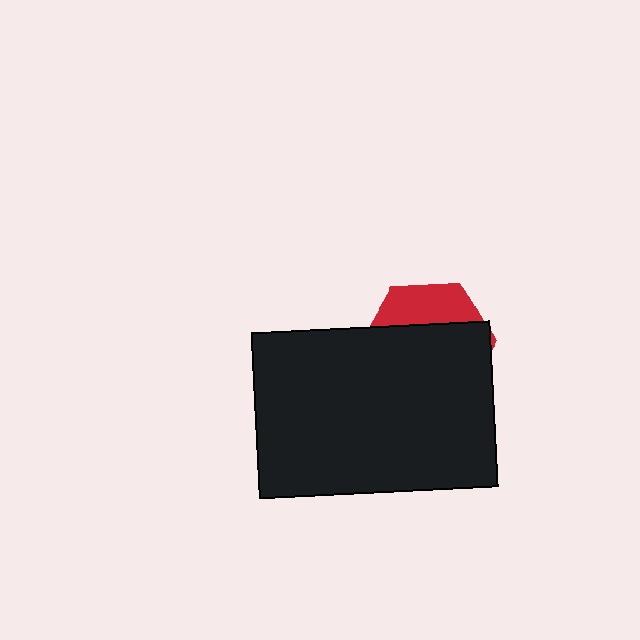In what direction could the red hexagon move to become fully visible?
The red hexagon could move up. That would shift it out from behind the black rectangle entirely.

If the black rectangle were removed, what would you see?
You would see the complete red hexagon.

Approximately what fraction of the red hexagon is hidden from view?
Roughly 70% of the red hexagon is hidden behind the black rectangle.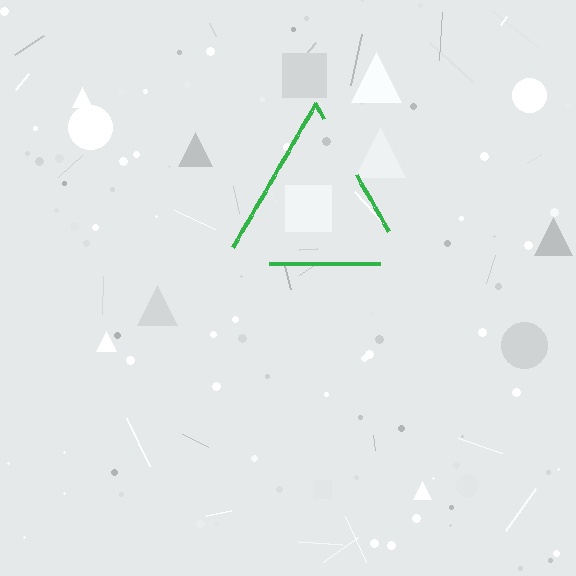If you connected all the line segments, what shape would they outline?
They would outline a triangle.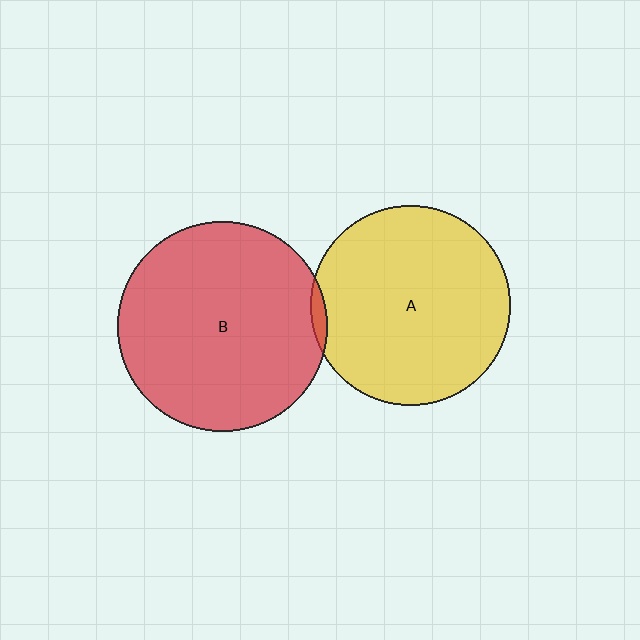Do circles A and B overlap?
Yes.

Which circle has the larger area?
Circle B (red).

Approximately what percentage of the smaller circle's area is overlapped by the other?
Approximately 5%.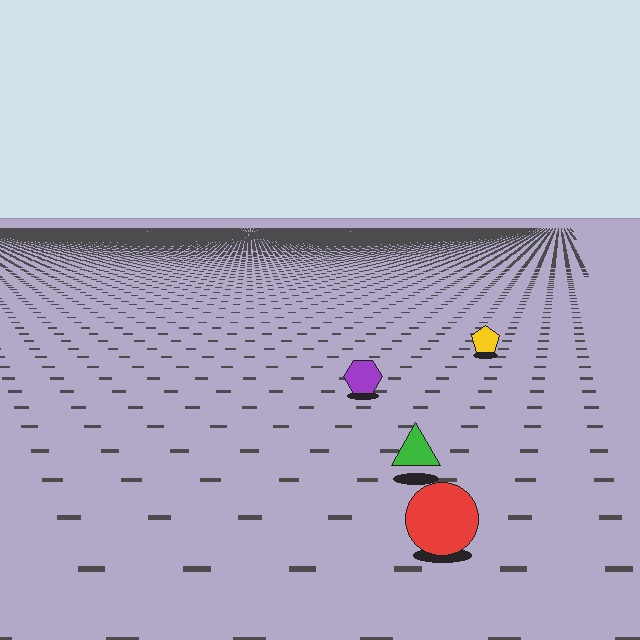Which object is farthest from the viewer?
The yellow pentagon is farthest from the viewer. It appears smaller and the ground texture around it is denser.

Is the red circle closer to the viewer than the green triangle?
Yes. The red circle is closer — you can tell from the texture gradient: the ground texture is coarser near it.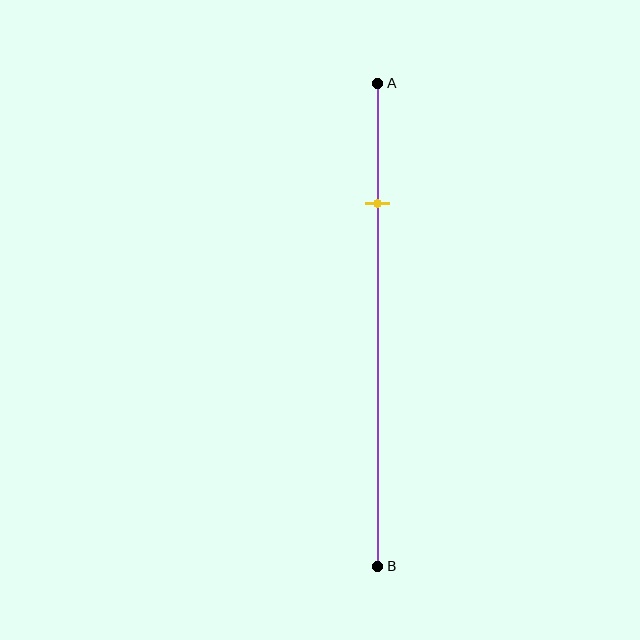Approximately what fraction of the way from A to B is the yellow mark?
The yellow mark is approximately 25% of the way from A to B.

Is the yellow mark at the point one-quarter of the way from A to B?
Yes, the mark is approximately at the one-quarter point.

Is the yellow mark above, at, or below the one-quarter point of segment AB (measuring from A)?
The yellow mark is approximately at the one-quarter point of segment AB.